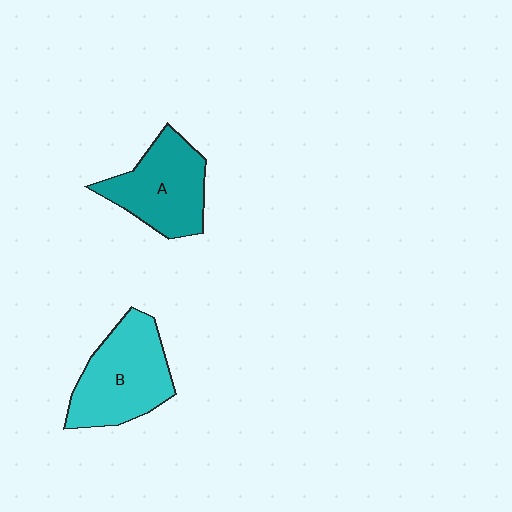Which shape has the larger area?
Shape B (cyan).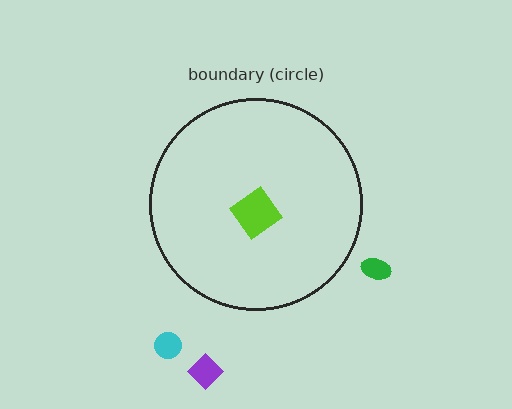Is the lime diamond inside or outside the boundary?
Inside.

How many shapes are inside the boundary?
1 inside, 3 outside.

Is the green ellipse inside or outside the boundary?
Outside.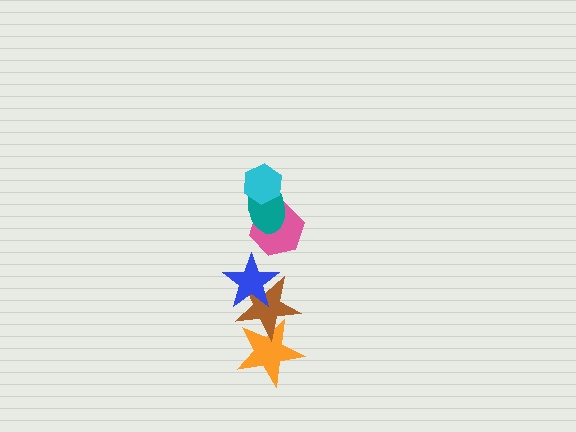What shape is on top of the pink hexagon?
The teal ellipse is on top of the pink hexagon.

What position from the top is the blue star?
The blue star is 4th from the top.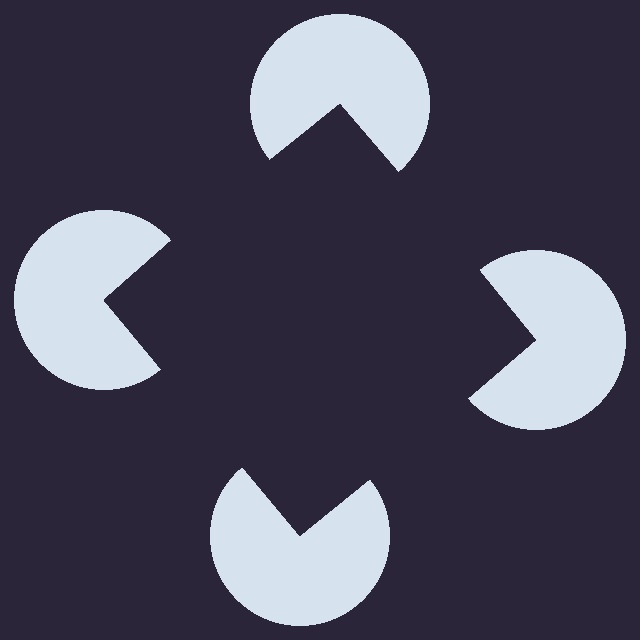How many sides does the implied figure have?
4 sides.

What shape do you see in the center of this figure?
An illusory square — its edges are inferred from the aligned wedge cuts in the pac-man discs, not physically drawn.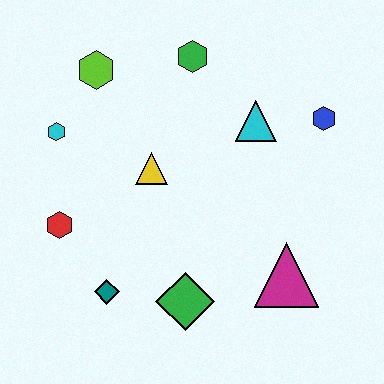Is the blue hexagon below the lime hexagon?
Yes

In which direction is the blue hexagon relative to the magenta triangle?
The blue hexagon is above the magenta triangle.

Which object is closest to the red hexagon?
The teal diamond is closest to the red hexagon.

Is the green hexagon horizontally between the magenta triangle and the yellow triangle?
Yes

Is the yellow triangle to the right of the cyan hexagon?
Yes